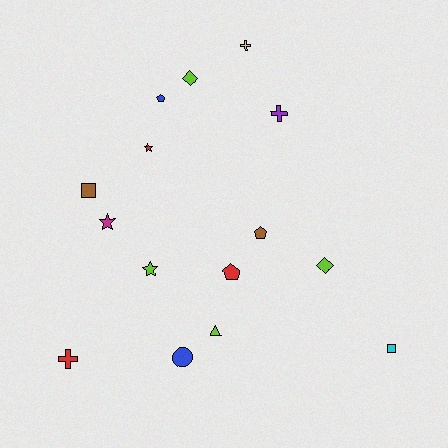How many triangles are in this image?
There is 1 triangle.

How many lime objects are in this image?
There are 4 lime objects.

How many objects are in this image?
There are 15 objects.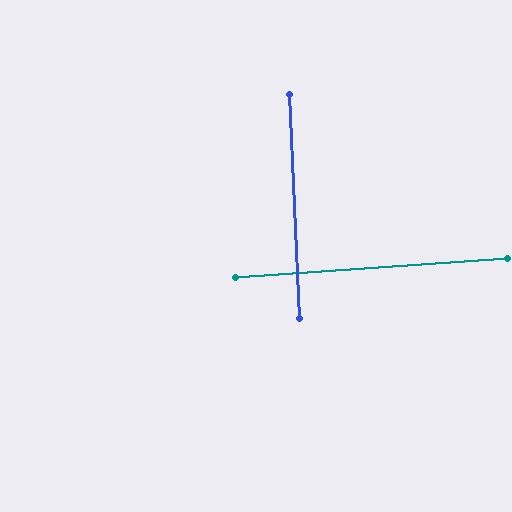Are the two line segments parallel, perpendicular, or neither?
Perpendicular — they meet at approximately 89°.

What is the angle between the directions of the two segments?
Approximately 89 degrees.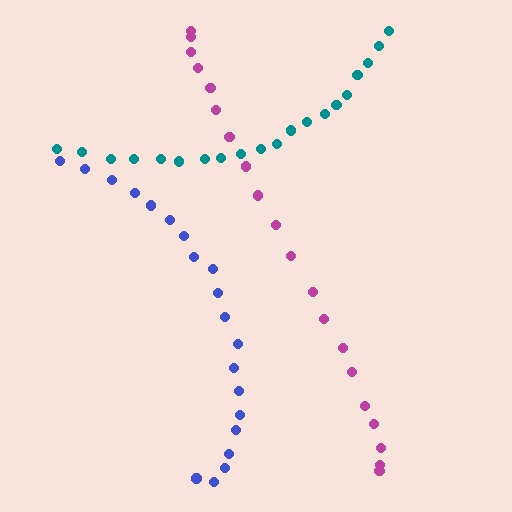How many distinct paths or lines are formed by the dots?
There are 3 distinct paths.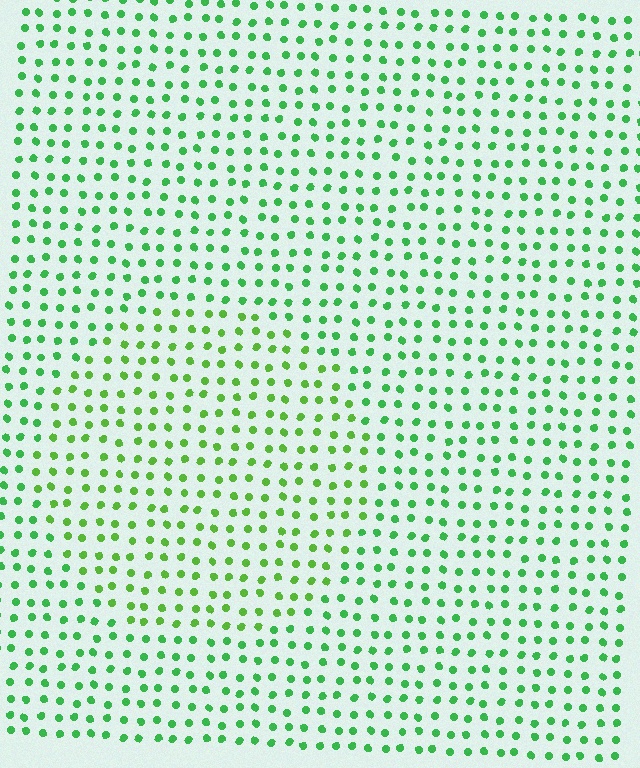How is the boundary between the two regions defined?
The boundary is defined purely by a slight shift in hue (about 25 degrees). Spacing, size, and orientation are identical on both sides.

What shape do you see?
I see a circle.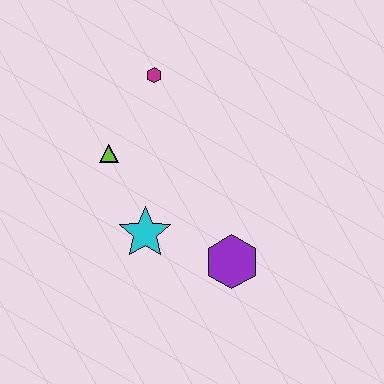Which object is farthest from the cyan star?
The magenta hexagon is farthest from the cyan star.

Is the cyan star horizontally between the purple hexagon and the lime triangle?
Yes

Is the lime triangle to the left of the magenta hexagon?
Yes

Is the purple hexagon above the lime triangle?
No